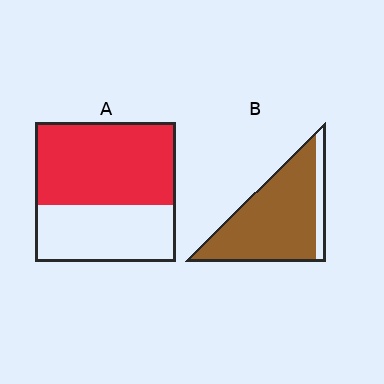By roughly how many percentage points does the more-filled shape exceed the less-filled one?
By roughly 25 percentage points (B over A).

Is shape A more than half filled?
Yes.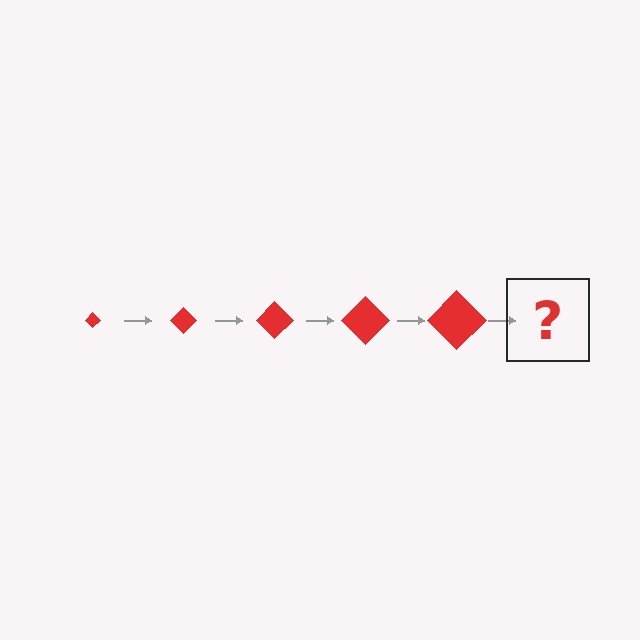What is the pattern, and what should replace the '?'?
The pattern is that the diamond gets progressively larger each step. The '?' should be a red diamond, larger than the previous one.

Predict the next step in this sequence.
The next step is a red diamond, larger than the previous one.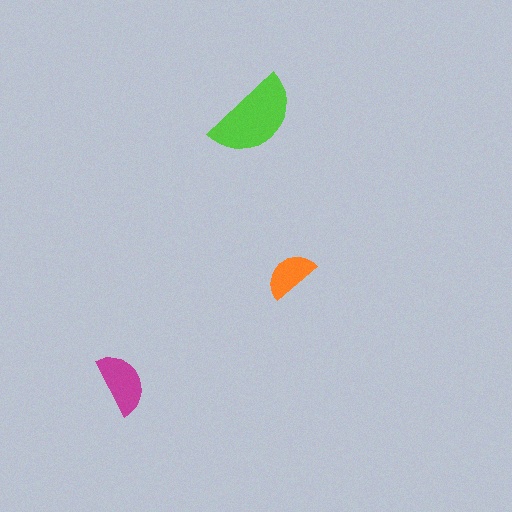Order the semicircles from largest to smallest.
the lime one, the magenta one, the orange one.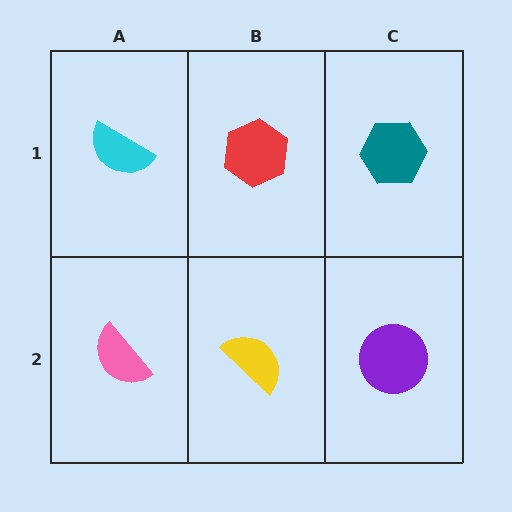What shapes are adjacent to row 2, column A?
A cyan semicircle (row 1, column A), a yellow semicircle (row 2, column B).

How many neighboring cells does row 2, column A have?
2.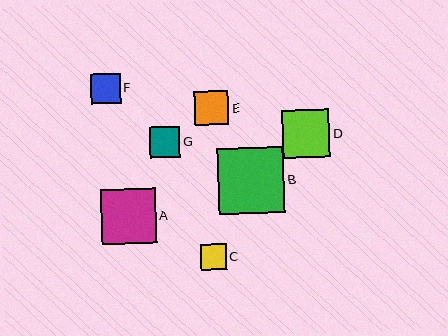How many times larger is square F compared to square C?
Square F is approximately 1.2 times the size of square C.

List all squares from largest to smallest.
From largest to smallest: B, A, D, E, G, F, C.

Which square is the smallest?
Square C is the smallest with a size of approximately 26 pixels.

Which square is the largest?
Square B is the largest with a size of approximately 66 pixels.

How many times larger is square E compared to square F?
Square E is approximately 1.1 times the size of square F.